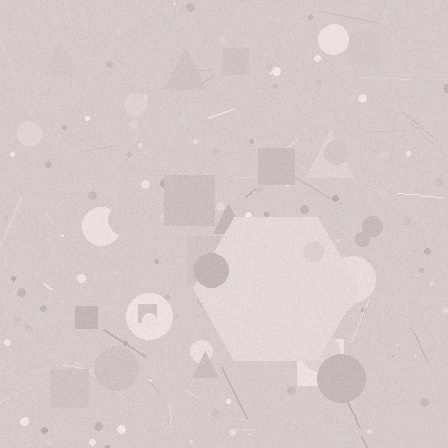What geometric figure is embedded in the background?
A hexagon is embedded in the background.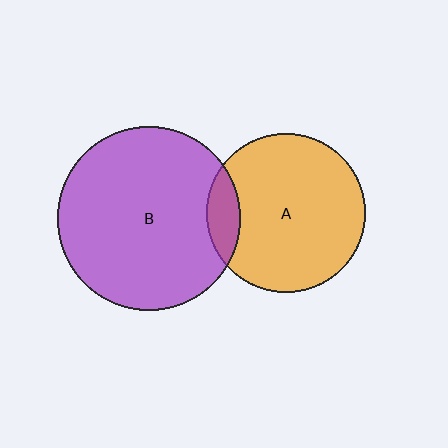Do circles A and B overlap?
Yes.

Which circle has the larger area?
Circle B (purple).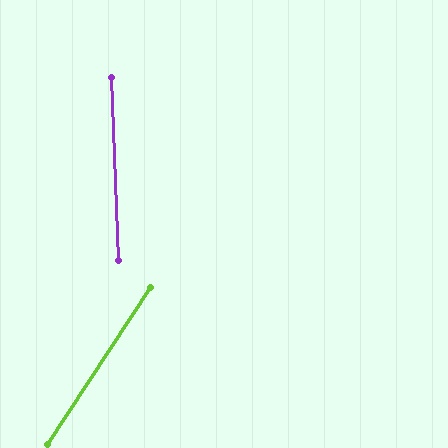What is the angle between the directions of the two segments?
Approximately 36 degrees.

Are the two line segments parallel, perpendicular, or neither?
Neither parallel nor perpendicular — they differ by about 36°.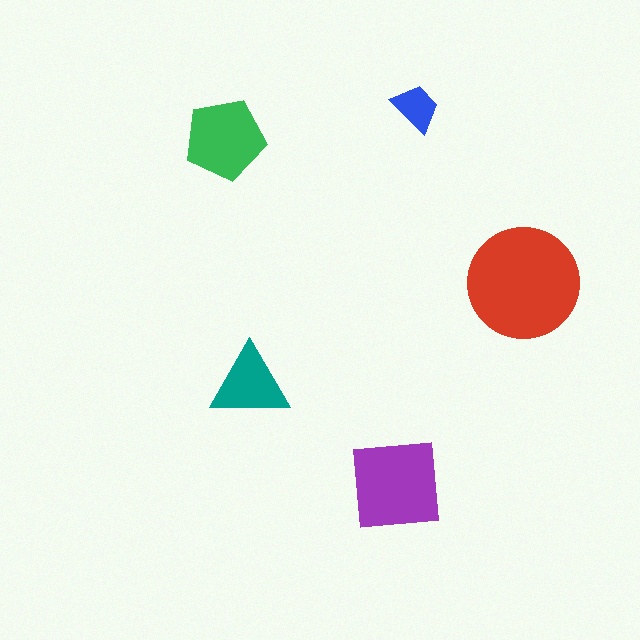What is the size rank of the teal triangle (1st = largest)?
4th.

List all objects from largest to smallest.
The red circle, the purple square, the green pentagon, the teal triangle, the blue trapezoid.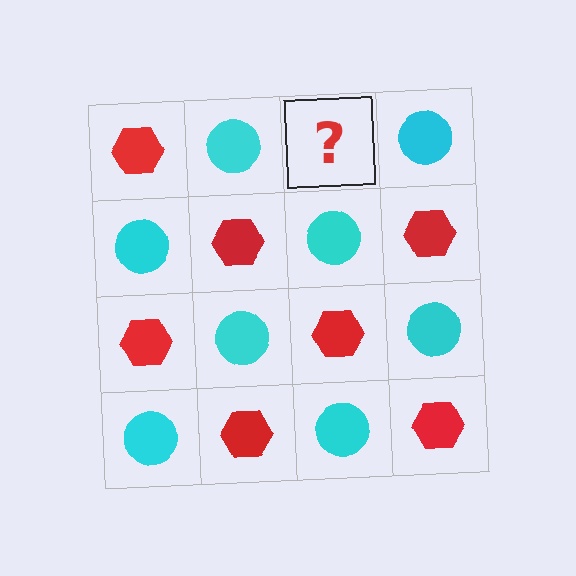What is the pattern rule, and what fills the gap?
The rule is that it alternates red hexagon and cyan circle in a checkerboard pattern. The gap should be filled with a red hexagon.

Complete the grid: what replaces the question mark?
The question mark should be replaced with a red hexagon.